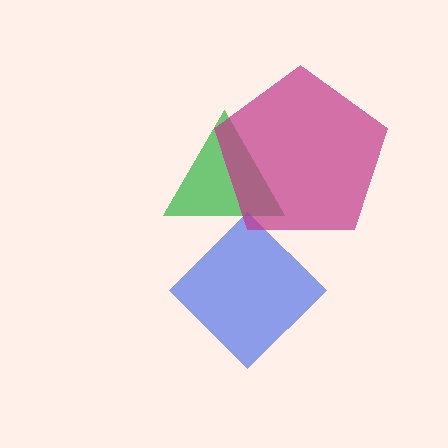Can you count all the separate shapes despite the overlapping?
Yes, there are 3 separate shapes.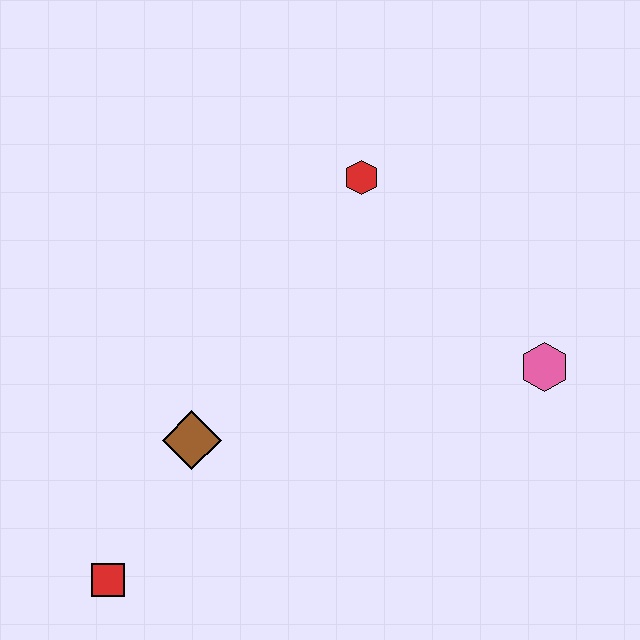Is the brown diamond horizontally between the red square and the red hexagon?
Yes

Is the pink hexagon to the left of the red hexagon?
No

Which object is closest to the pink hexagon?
The red hexagon is closest to the pink hexagon.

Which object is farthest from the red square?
The pink hexagon is farthest from the red square.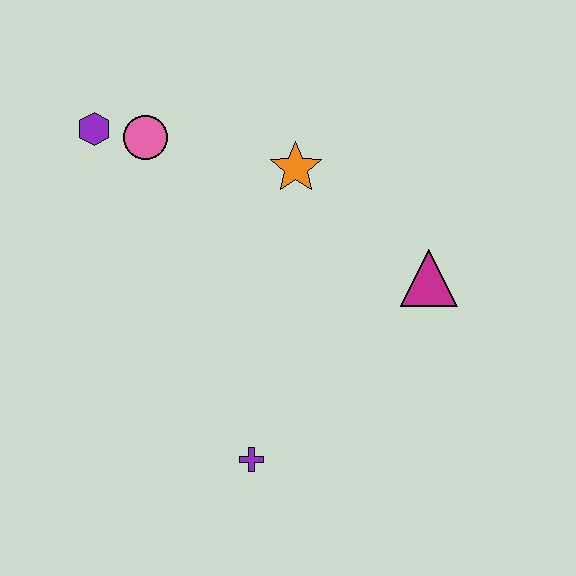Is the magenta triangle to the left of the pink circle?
No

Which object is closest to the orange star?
The pink circle is closest to the orange star.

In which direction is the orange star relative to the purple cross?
The orange star is above the purple cross.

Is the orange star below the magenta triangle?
No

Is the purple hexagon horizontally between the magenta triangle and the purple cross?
No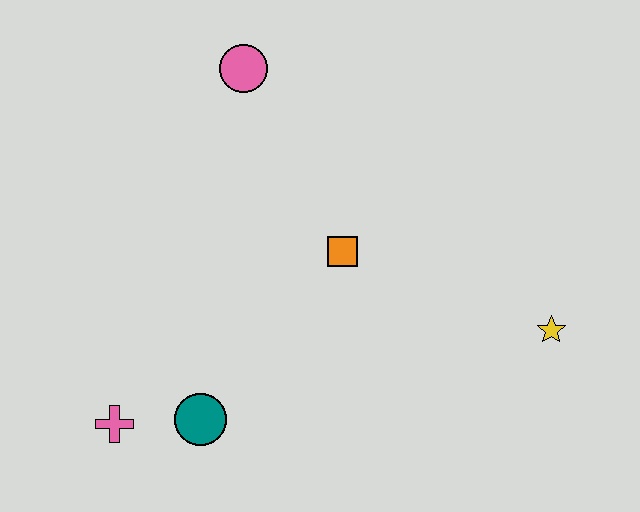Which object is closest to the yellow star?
The orange square is closest to the yellow star.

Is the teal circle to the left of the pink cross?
No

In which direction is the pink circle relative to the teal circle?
The pink circle is above the teal circle.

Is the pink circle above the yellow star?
Yes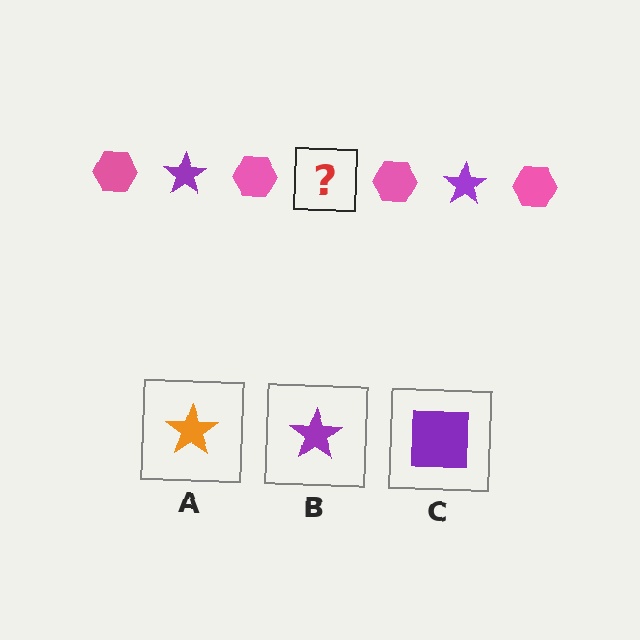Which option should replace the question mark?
Option B.